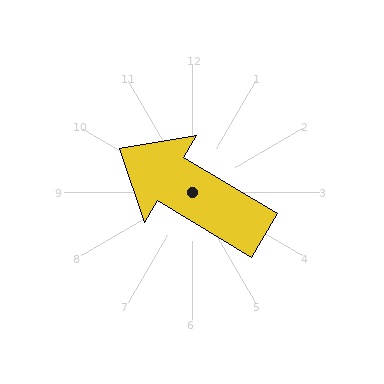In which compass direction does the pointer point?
Northwest.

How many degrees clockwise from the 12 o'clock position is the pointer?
Approximately 301 degrees.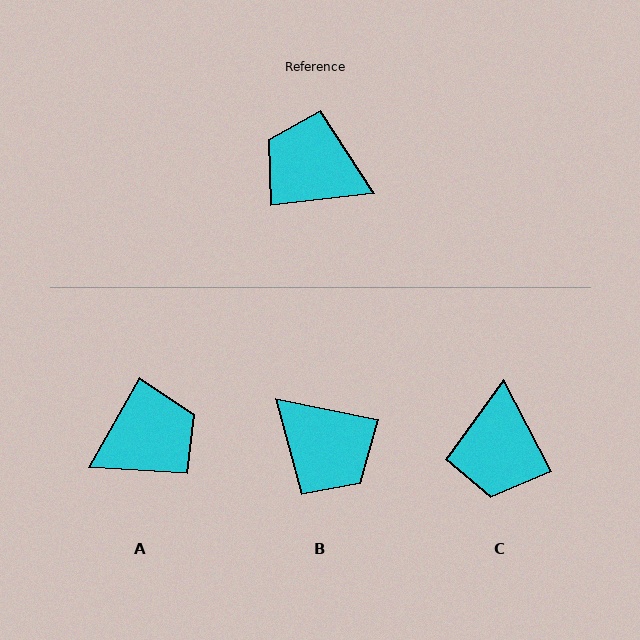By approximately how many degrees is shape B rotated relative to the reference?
Approximately 162 degrees counter-clockwise.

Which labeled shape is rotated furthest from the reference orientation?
B, about 162 degrees away.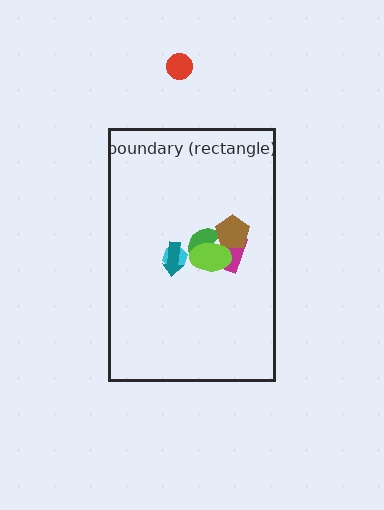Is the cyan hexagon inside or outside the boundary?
Inside.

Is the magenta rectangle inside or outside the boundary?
Inside.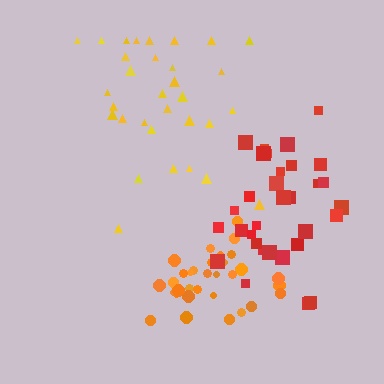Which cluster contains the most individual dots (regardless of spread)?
Orange (32).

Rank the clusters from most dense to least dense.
orange, red, yellow.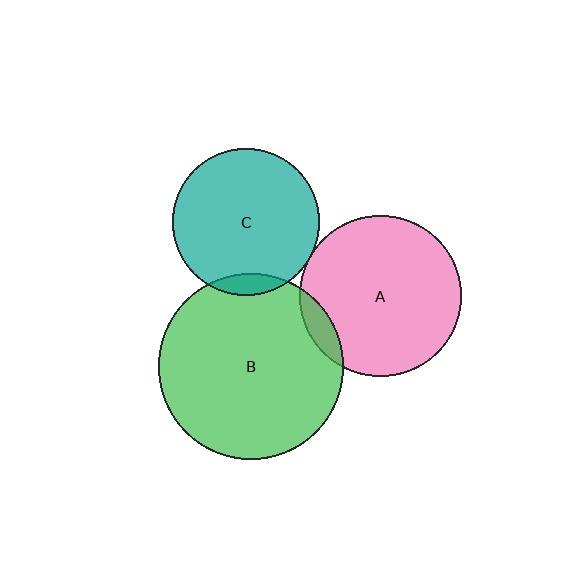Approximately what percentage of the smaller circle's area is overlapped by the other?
Approximately 5%.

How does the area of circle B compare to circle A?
Approximately 1.3 times.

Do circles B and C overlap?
Yes.